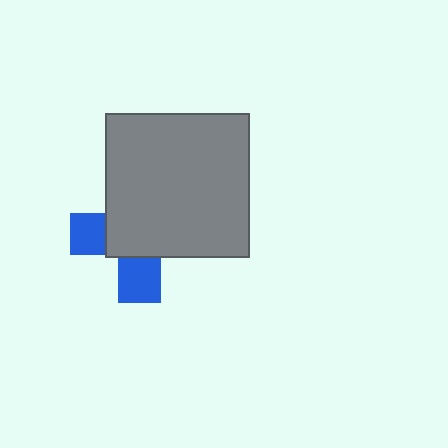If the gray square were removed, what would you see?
You would see the complete blue cross.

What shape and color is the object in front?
The object in front is a gray square.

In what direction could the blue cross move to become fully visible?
The blue cross could move toward the lower-left. That would shift it out from behind the gray square entirely.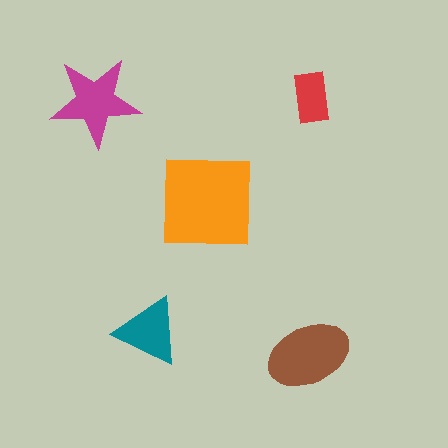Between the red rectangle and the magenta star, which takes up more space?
The magenta star.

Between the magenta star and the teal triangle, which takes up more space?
The magenta star.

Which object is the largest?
The orange square.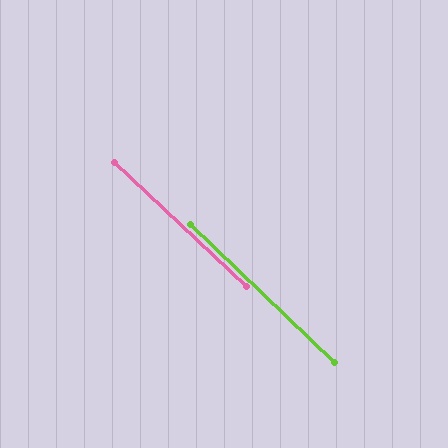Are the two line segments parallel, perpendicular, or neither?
Parallel — their directions differ by only 0.6°.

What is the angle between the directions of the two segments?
Approximately 1 degree.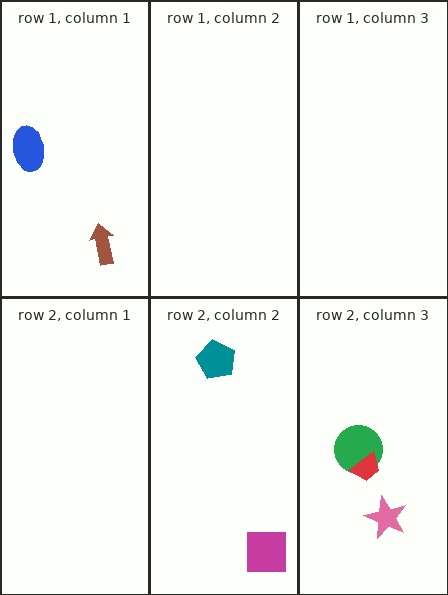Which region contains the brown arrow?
The row 1, column 1 region.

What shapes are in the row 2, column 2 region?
The magenta square, the teal pentagon.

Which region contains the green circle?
The row 2, column 3 region.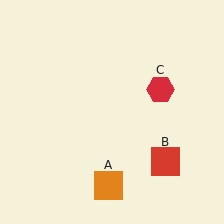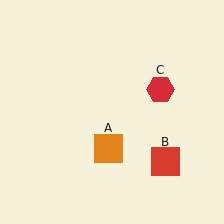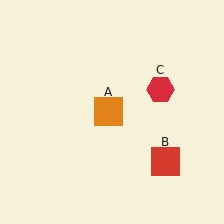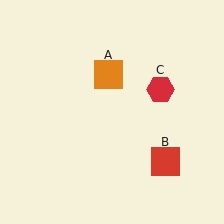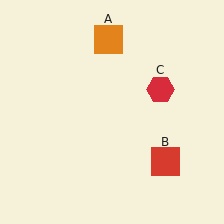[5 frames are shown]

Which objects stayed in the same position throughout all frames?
Red square (object B) and red hexagon (object C) remained stationary.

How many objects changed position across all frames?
1 object changed position: orange square (object A).